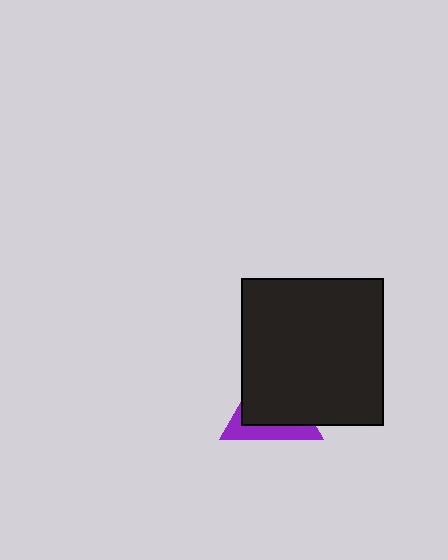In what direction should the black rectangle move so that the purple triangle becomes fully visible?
The black rectangle should move toward the upper-right. That is the shortest direction to clear the overlap and leave the purple triangle fully visible.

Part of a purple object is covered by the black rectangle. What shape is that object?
It is a triangle.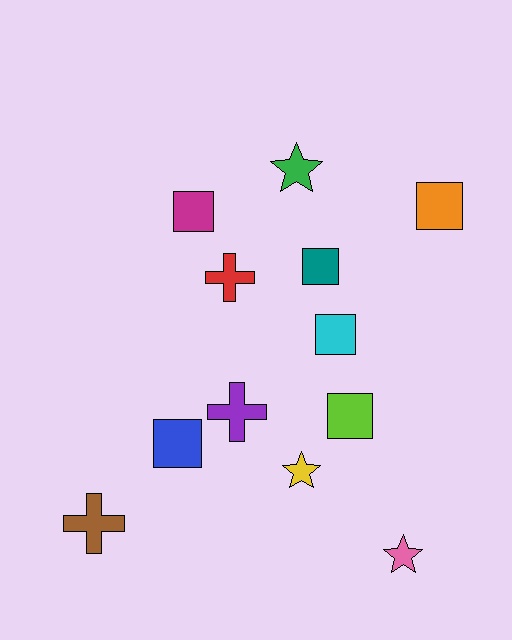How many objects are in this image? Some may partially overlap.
There are 12 objects.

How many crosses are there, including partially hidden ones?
There are 3 crosses.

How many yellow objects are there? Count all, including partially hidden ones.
There is 1 yellow object.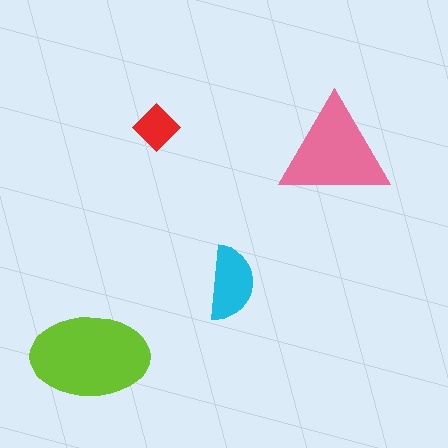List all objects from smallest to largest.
The red diamond, the cyan semicircle, the pink triangle, the lime ellipse.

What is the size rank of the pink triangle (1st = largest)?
2nd.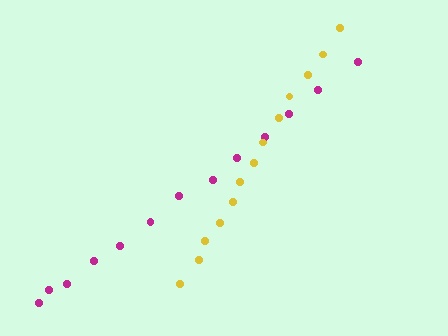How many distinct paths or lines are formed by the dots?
There are 2 distinct paths.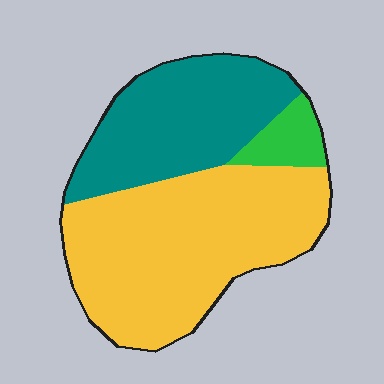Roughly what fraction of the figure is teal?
Teal takes up about one third (1/3) of the figure.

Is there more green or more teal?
Teal.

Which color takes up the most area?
Yellow, at roughly 60%.